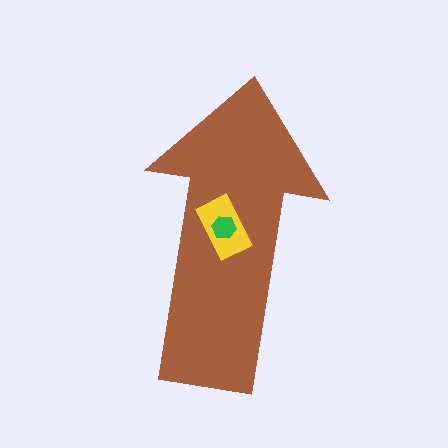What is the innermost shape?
The green hexagon.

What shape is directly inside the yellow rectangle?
The green hexagon.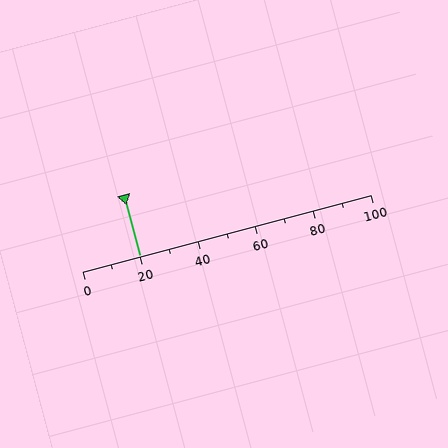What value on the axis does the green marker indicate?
The marker indicates approximately 20.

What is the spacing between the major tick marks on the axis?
The major ticks are spaced 20 apart.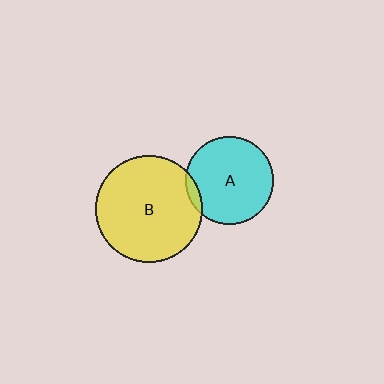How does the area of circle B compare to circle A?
Approximately 1.5 times.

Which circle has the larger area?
Circle B (yellow).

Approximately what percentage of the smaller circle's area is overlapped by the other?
Approximately 5%.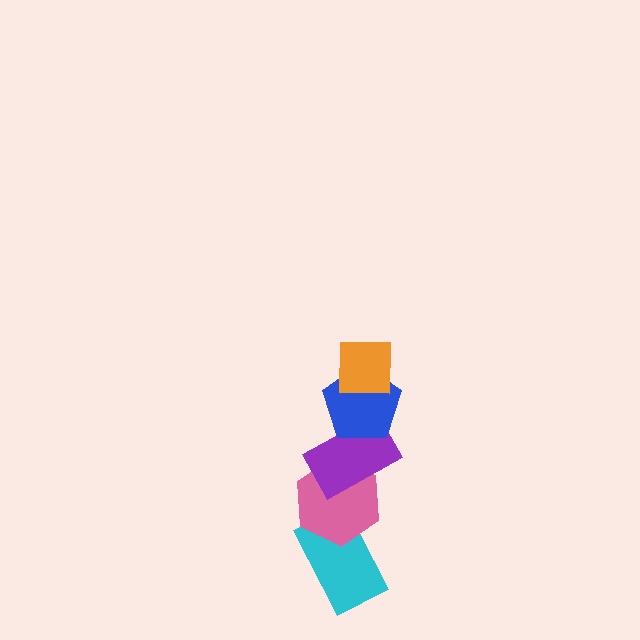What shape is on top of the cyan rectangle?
The pink hexagon is on top of the cyan rectangle.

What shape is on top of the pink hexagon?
The purple rectangle is on top of the pink hexagon.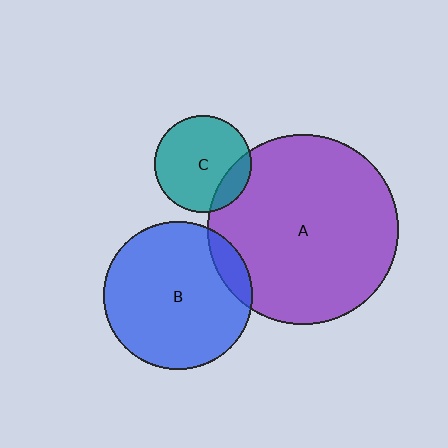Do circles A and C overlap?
Yes.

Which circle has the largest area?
Circle A (purple).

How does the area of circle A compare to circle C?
Approximately 3.9 times.